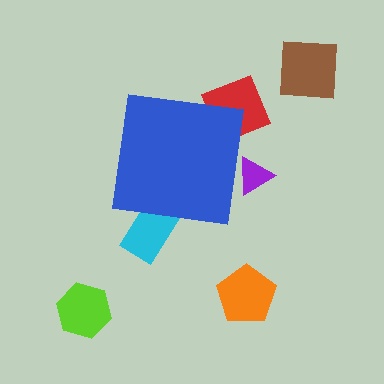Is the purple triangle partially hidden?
Yes, the purple triangle is partially hidden behind the blue square.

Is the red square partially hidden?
Yes, the red square is partially hidden behind the blue square.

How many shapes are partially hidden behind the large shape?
3 shapes are partially hidden.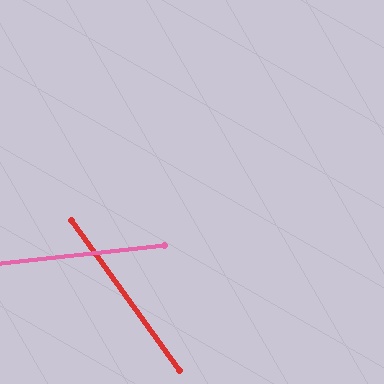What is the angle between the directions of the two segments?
Approximately 61 degrees.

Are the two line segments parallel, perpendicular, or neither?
Neither parallel nor perpendicular — they differ by about 61°.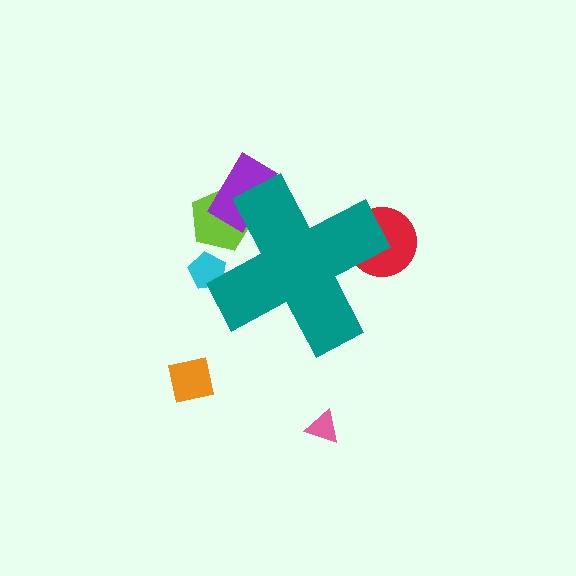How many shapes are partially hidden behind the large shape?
4 shapes are partially hidden.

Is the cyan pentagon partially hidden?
Yes, the cyan pentagon is partially hidden behind the teal cross.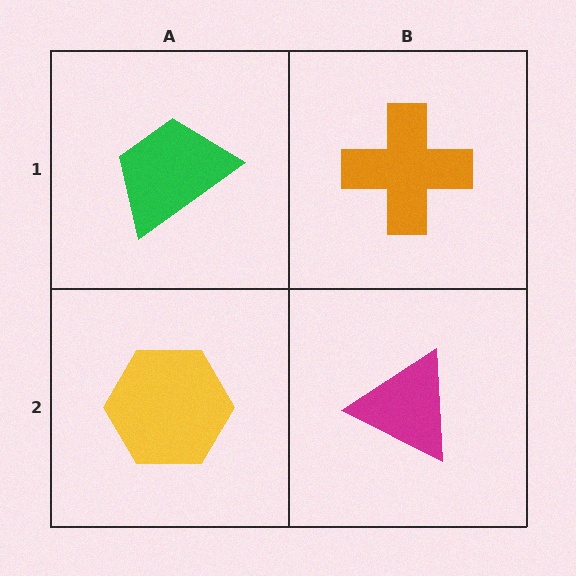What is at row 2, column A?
A yellow hexagon.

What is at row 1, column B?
An orange cross.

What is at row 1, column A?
A green trapezoid.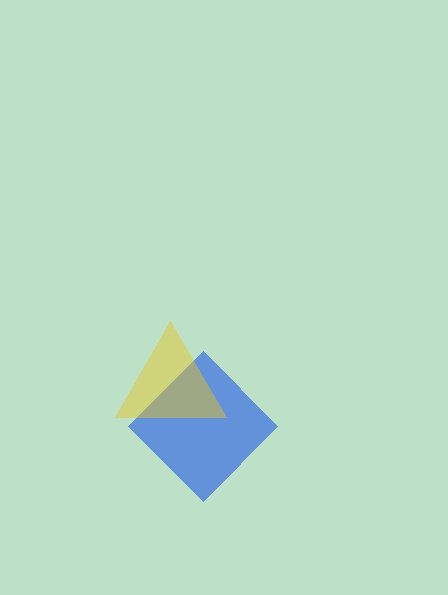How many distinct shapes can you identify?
There are 2 distinct shapes: a blue diamond, a yellow triangle.